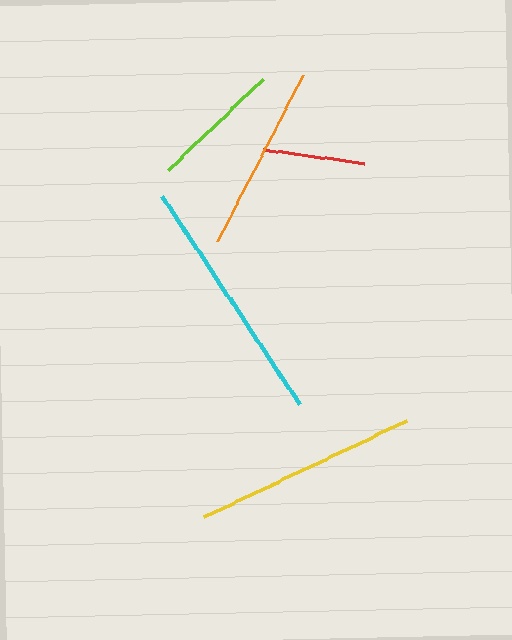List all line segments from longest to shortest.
From longest to shortest: cyan, yellow, orange, lime, red.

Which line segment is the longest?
The cyan line is the longest at approximately 251 pixels.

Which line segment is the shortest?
The red line is the shortest at approximately 101 pixels.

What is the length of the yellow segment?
The yellow segment is approximately 225 pixels long.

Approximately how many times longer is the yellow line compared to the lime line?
The yellow line is approximately 1.7 times the length of the lime line.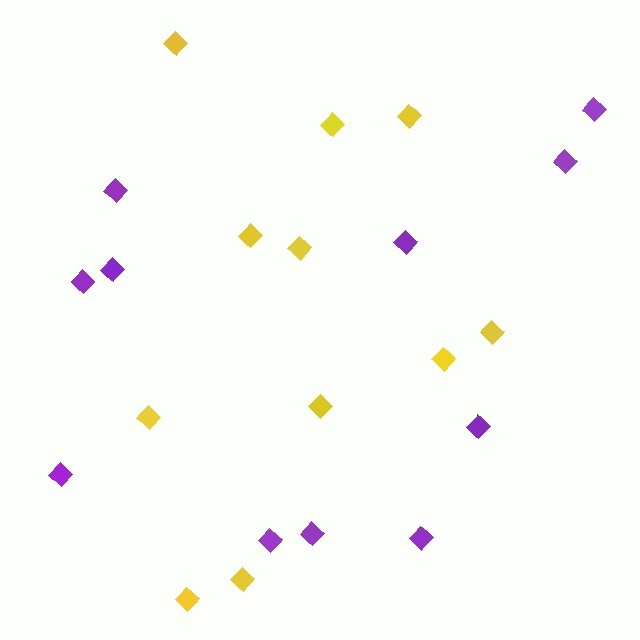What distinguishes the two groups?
There are 2 groups: one group of yellow diamonds (11) and one group of purple diamonds (11).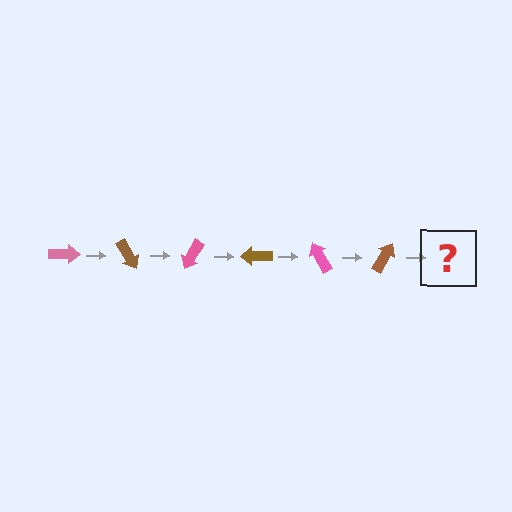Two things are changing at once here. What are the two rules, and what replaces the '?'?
The two rules are that it rotates 60 degrees each step and the color cycles through pink and brown. The '?' should be a pink arrow, rotated 360 degrees from the start.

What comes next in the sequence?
The next element should be a pink arrow, rotated 360 degrees from the start.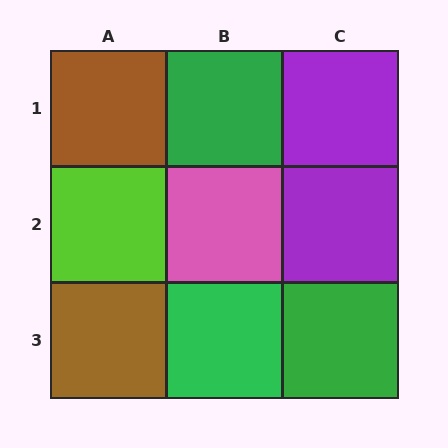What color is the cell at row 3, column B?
Green.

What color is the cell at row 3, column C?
Green.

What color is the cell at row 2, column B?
Pink.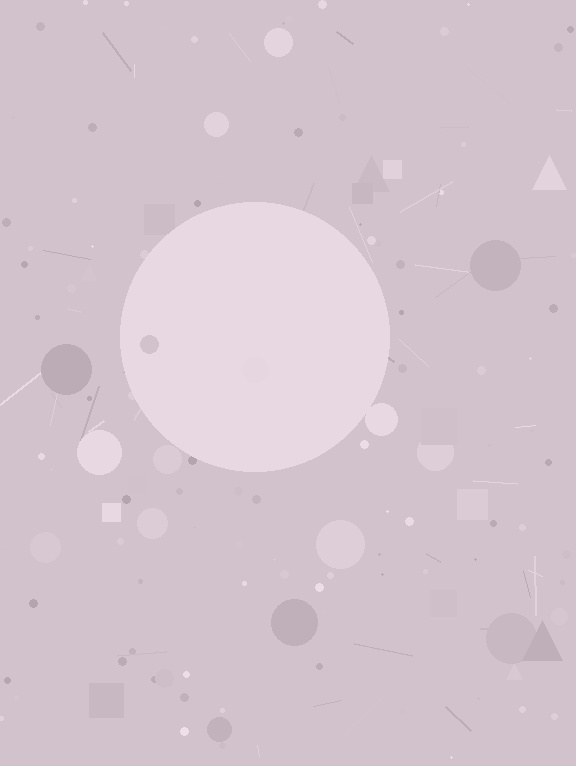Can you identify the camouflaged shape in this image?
The camouflaged shape is a circle.